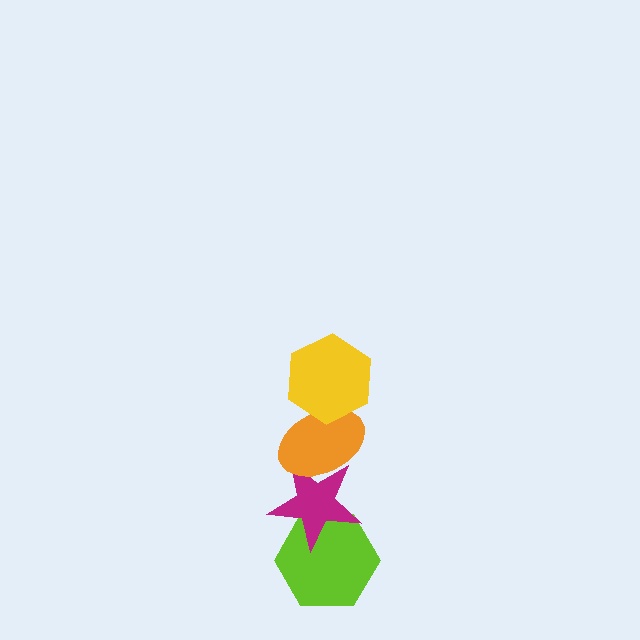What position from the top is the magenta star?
The magenta star is 3rd from the top.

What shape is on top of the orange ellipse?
The yellow hexagon is on top of the orange ellipse.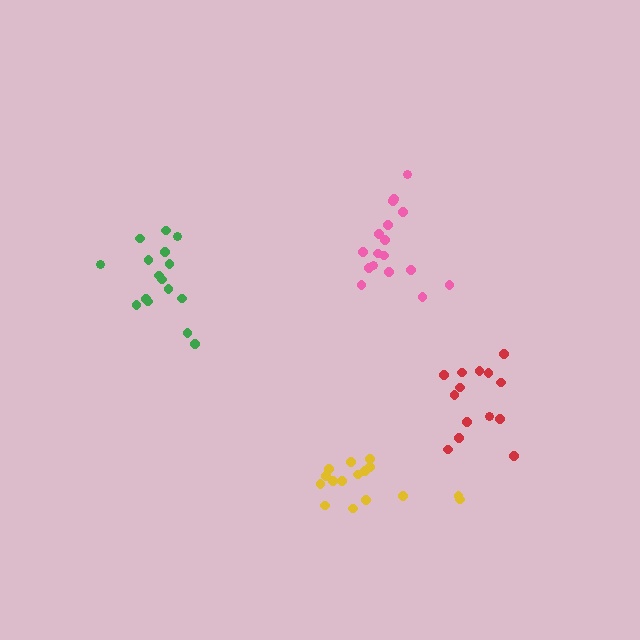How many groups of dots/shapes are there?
There are 4 groups.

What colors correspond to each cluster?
The clusters are colored: pink, yellow, green, red.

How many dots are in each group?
Group 1: 17 dots, Group 2: 16 dots, Group 3: 16 dots, Group 4: 14 dots (63 total).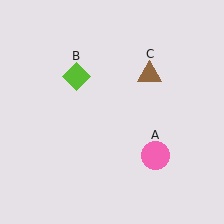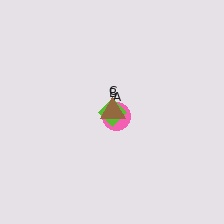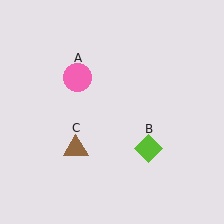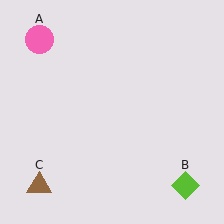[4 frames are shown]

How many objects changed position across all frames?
3 objects changed position: pink circle (object A), lime diamond (object B), brown triangle (object C).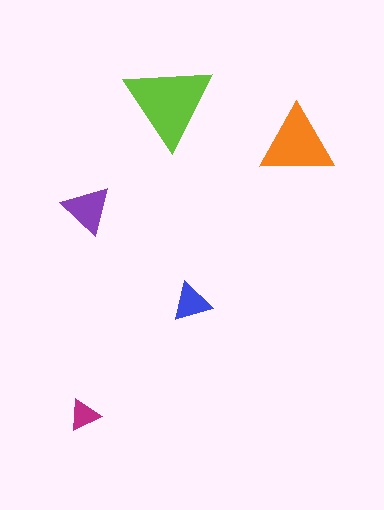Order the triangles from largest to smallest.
the lime one, the orange one, the purple one, the blue one, the magenta one.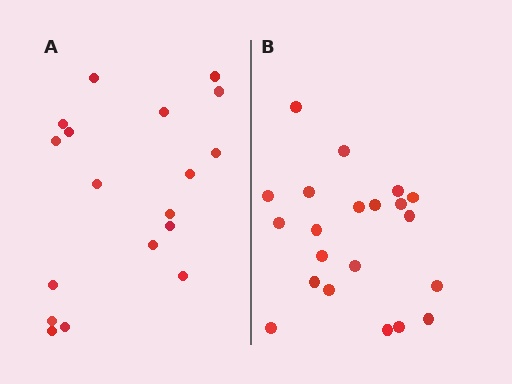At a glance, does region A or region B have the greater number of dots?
Region B (the right region) has more dots.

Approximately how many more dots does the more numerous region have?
Region B has just a few more — roughly 2 or 3 more dots than region A.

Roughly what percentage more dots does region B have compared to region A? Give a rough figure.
About 15% more.